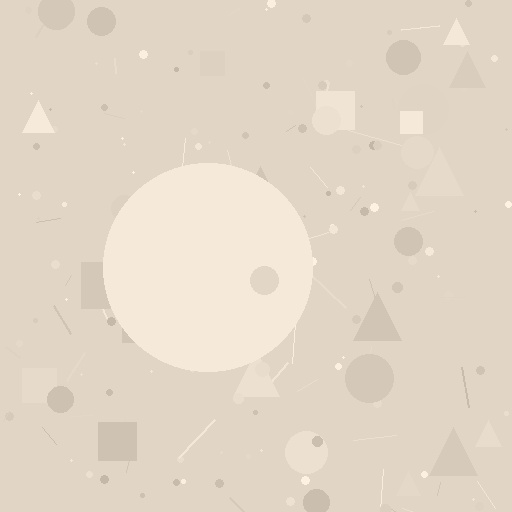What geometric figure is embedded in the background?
A circle is embedded in the background.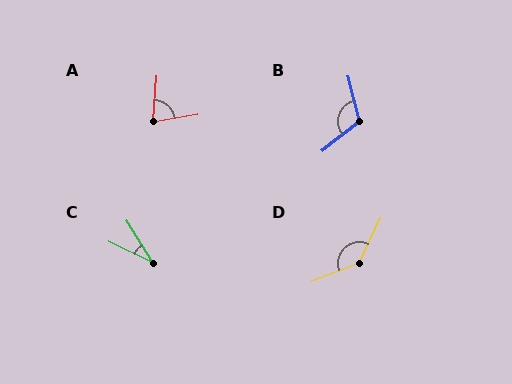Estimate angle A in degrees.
Approximately 77 degrees.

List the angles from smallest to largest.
C (33°), A (77°), B (114°), D (137°).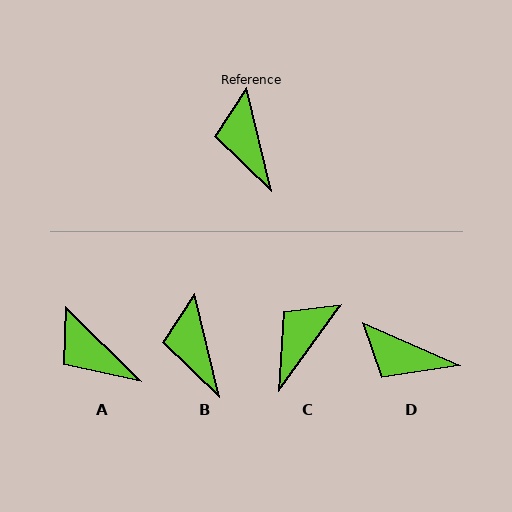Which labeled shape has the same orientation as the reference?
B.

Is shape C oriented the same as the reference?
No, it is off by about 50 degrees.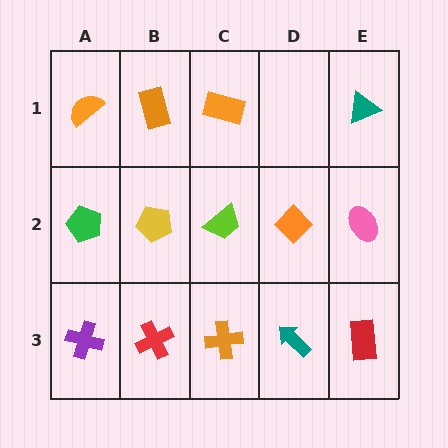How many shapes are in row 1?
4 shapes.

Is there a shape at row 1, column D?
No, that cell is empty.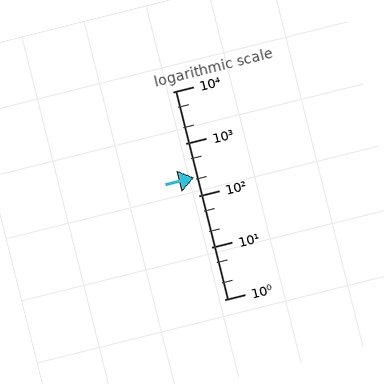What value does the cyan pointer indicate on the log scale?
The pointer indicates approximately 220.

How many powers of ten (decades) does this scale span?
The scale spans 4 decades, from 1 to 10000.